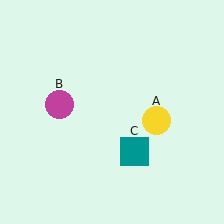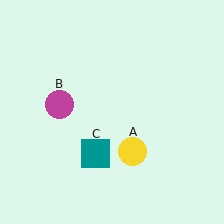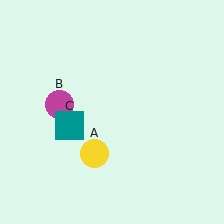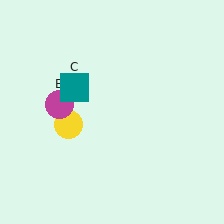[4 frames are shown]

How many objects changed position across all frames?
2 objects changed position: yellow circle (object A), teal square (object C).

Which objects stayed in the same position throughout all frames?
Magenta circle (object B) remained stationary.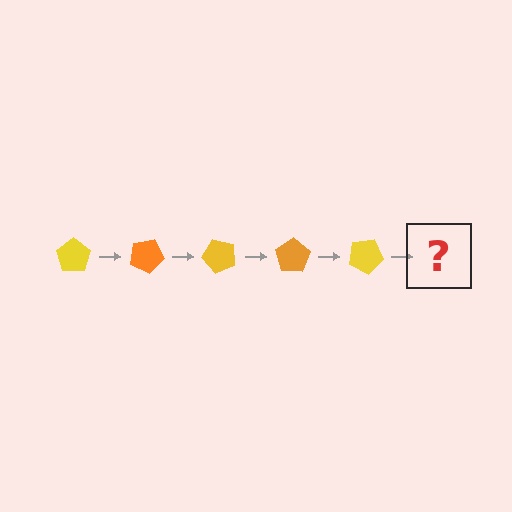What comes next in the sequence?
The next element should be an orange pentagon, rotated 125 degrees from the start.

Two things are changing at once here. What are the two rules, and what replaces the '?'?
The two rules are that it rotates 25 degrees each step and the color cycles through yellow and orange. The '?' should be an orange pentagon, rotated 125 degrees from the start.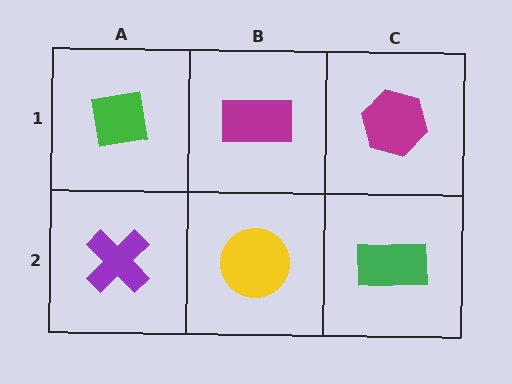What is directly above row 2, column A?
A green square.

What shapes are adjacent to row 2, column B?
A magenta rectangle (row 1, column B), a purple cross (row 2, column A), a green rectangle (row 2, column C).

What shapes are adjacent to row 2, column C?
A magenta hexagon (row 1, column C), a yellow circle (row 2, column B).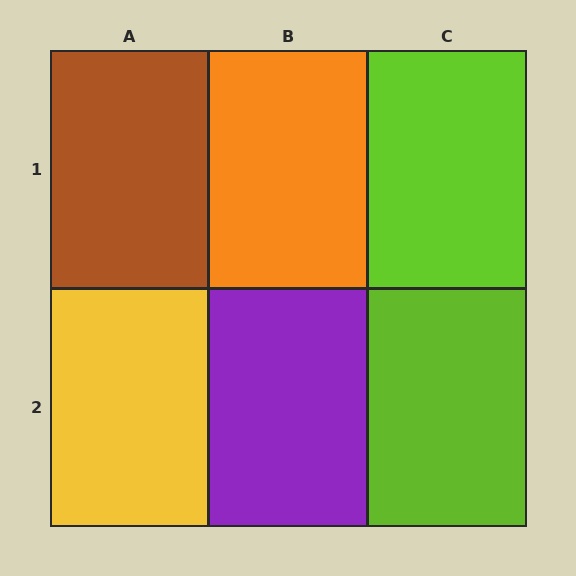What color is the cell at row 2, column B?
Purple.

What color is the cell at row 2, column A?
Yellow.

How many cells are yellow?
1 cell is yellow.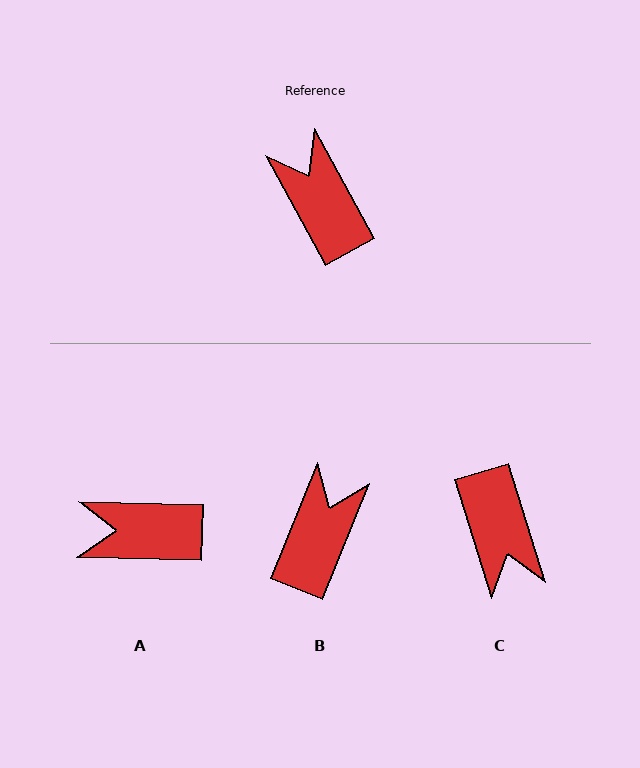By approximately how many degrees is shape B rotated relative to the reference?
Approximately 51 degrees clockwise.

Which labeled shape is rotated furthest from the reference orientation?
C, about 168 degrees away.